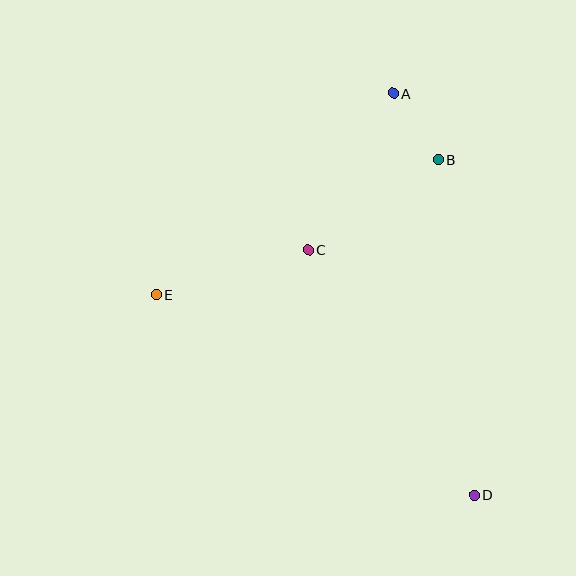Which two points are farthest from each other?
Points A and D are farthest from each other.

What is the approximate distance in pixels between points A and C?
The distance between A and C is approximately 178 pixels.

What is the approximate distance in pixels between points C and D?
The distance between C and D is approximately 296 pixels.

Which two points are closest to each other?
Points A and B are closest to each other.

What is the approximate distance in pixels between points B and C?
The distance between B and C is approximately 158 pixels.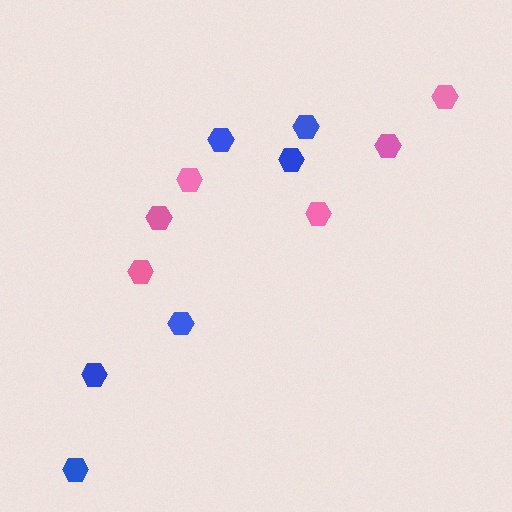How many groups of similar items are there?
There are 2 groups: one group of blue hexagons (6) and one group of pink hexagons (6).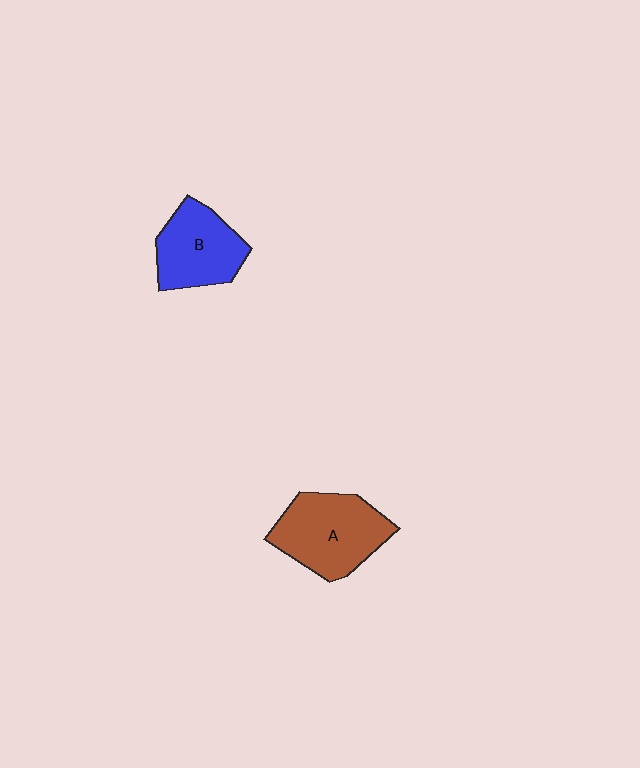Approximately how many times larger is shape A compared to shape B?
Approximately 1.2 times.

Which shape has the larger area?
Shape A (brown).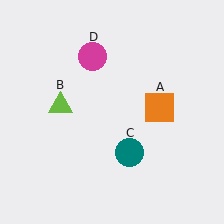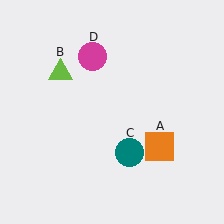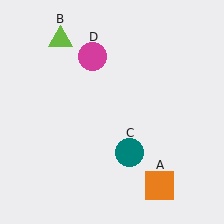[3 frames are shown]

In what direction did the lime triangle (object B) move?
The lime triangle (object B) moved up.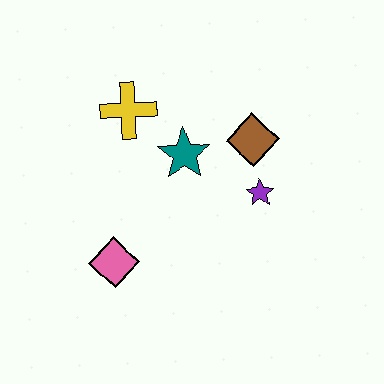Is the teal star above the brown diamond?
No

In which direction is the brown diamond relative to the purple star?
The brown diamond is above the purple star.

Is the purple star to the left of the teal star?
No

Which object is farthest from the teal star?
The pink diamond is farthest from the teal star.